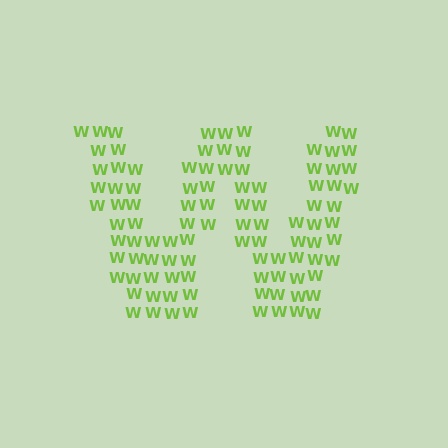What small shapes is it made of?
It is made of small letter W's.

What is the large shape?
The large shape is the letter W.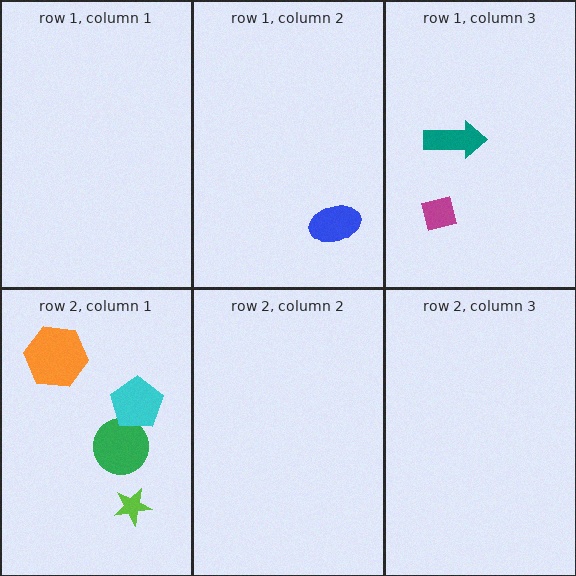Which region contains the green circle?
The row 2, column 1 region.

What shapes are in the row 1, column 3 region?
The teal arrow, the magenta square.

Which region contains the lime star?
The row 2, column 1 region.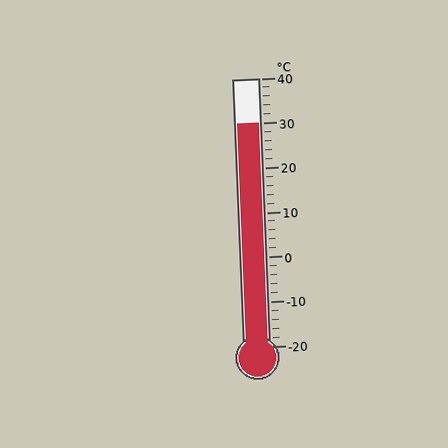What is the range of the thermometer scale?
The thermometer scale ranges from -20°C to 40°C.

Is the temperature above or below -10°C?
The temperature is above -10°C.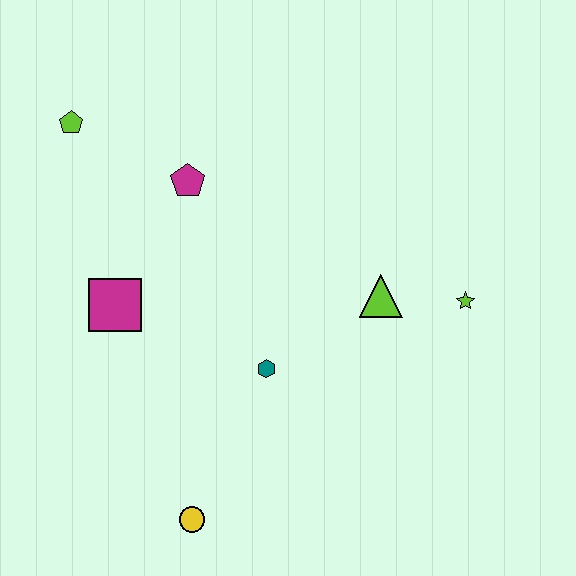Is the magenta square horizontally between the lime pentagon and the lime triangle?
Yes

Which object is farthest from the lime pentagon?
The lime star is farthest from the lime pentagon.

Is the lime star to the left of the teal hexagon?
No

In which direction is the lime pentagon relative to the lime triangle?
The lime pentagon is to the left of the lime triangle.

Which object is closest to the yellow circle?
The teal hexagon is closest to the yellow circle.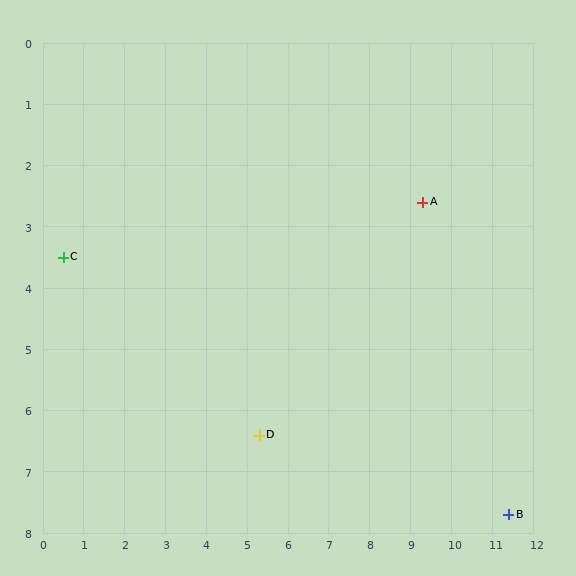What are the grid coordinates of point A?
Point A is at approximately (9.3, 2.6).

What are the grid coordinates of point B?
Point B is at approximately (11.4, 7.7).